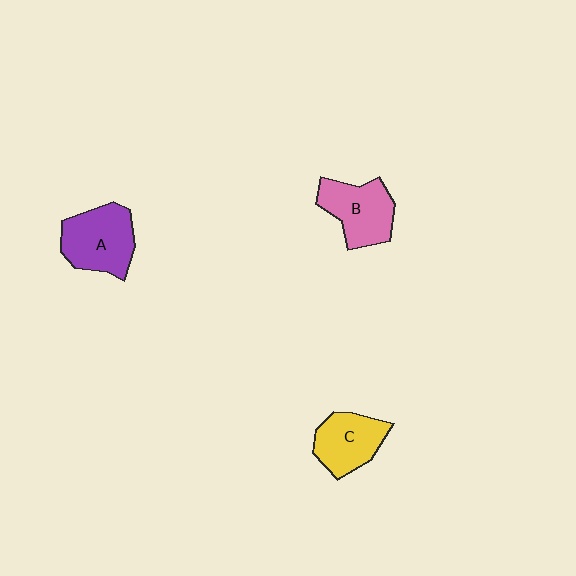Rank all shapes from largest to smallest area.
From largest to smallest: A (purple), B (pink), C (yellow).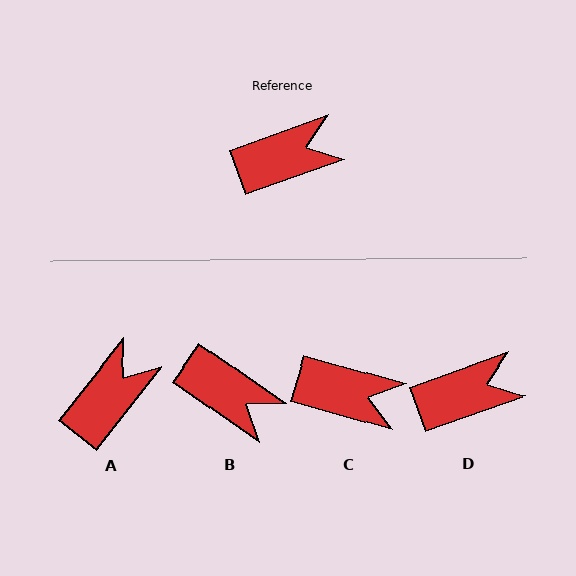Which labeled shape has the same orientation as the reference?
D.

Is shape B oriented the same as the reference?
No, it is off by about 55 degrees.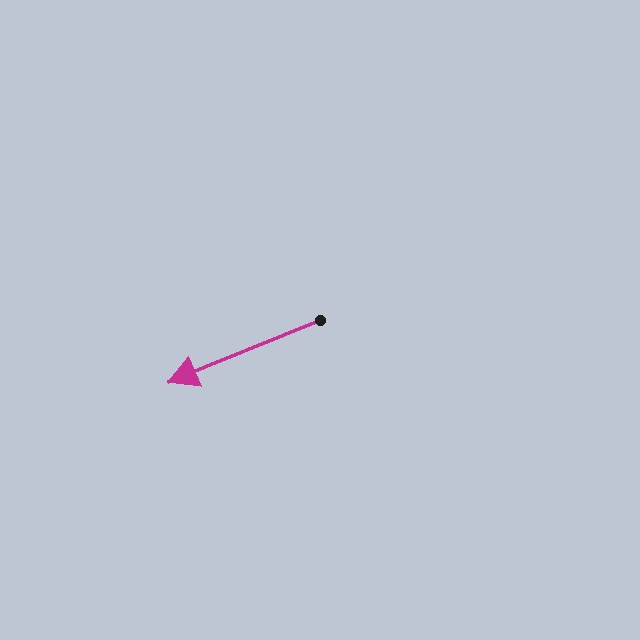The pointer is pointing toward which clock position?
Roughly 8 o'clock.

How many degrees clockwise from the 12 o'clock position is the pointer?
Approximately 248 degrees.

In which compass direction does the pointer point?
West.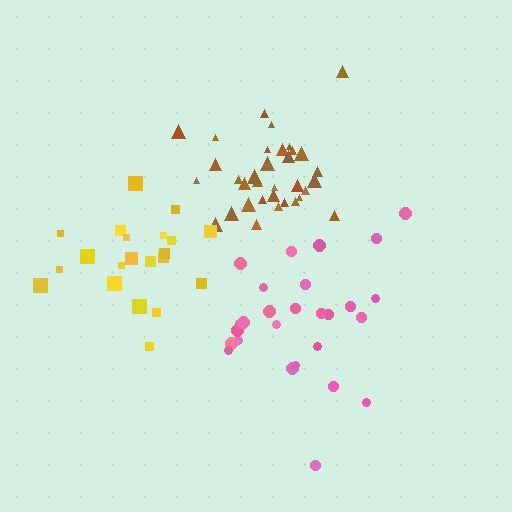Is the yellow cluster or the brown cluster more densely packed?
Brown.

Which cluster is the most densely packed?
Brown.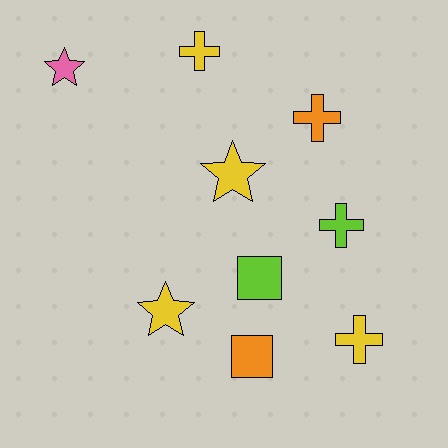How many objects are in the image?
There are 9 objects.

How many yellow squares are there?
There are no yellow squares.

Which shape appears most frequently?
Cross, with 4 objects.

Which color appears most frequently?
Yellow, with 4 objects.